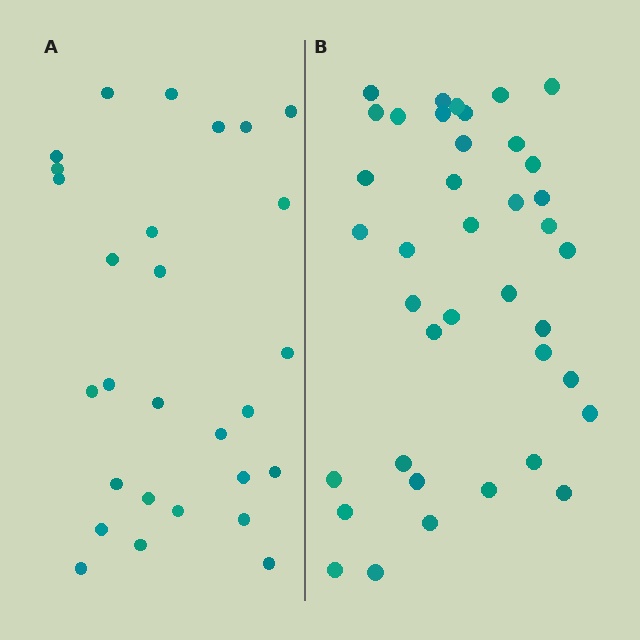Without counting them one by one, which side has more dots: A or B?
Region B (the right region) has more dots.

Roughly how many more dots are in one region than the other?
Region B has roughly 12 or so more dots than region A.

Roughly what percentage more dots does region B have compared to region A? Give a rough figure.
About 40% more.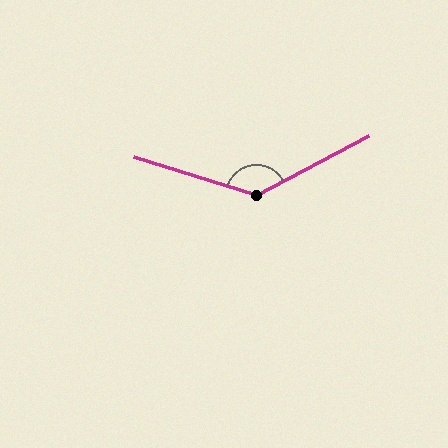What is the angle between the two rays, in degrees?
Approximately 134 degrees.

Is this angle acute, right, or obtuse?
It is obtuse.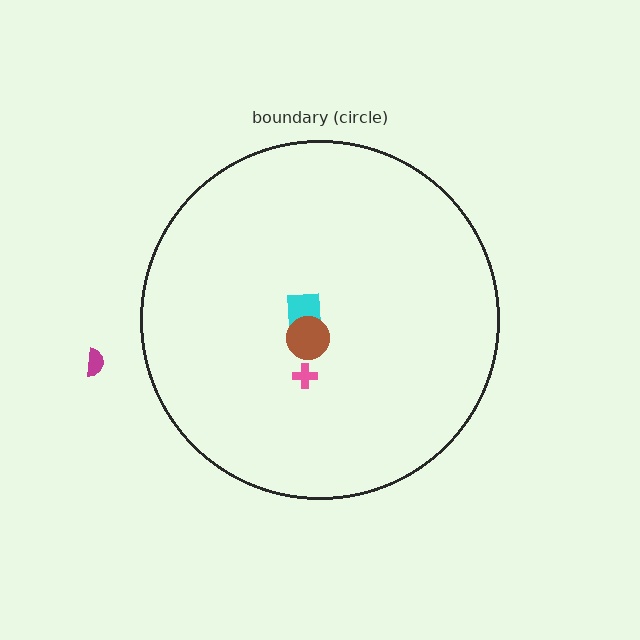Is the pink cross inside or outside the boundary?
Inside.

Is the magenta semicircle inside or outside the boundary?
Outside.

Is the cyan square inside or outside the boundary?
Inside.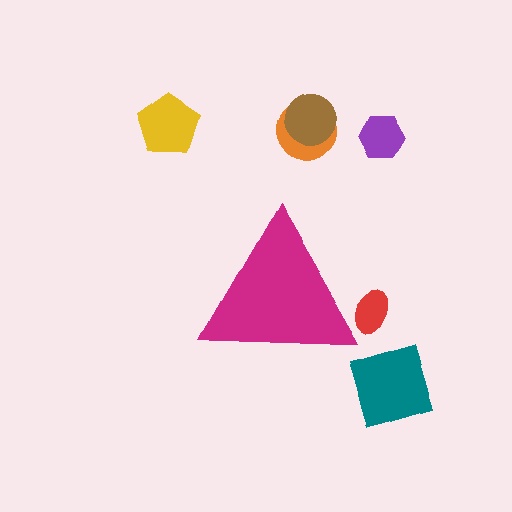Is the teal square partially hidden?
No, the teal square is fully visible.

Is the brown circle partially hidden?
No, the brown circle is fully visible.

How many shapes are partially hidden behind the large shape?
1 shape is partially hidden.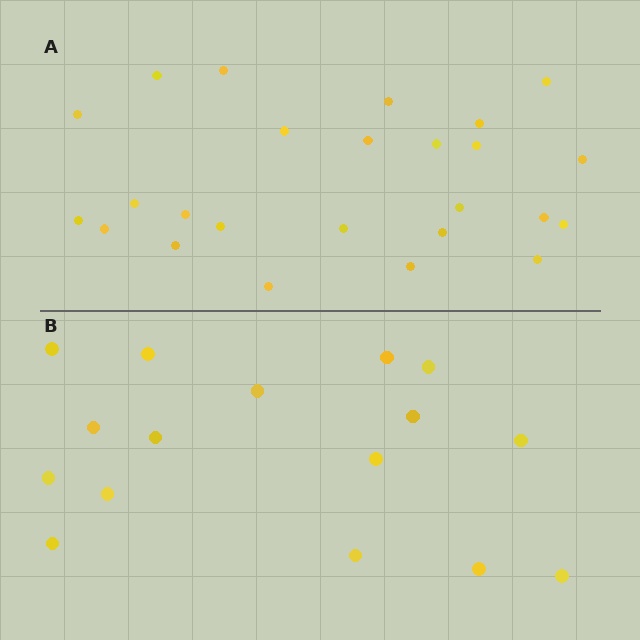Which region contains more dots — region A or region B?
Region A (the top region) has more dots.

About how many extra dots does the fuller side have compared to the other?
Region A has roughly 8 or so more dots than region B.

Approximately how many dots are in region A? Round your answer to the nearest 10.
About 20 dots. (The exact count is 25, which rounds to 20.)